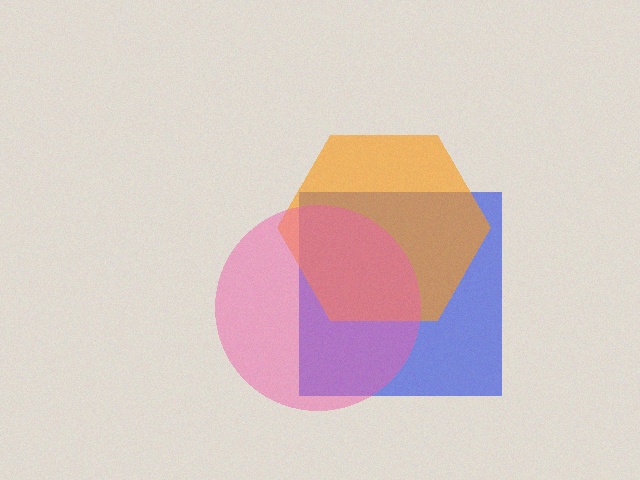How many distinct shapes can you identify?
There are 3 distinct shapes: a blue square, an orange hexagon, a pink circle.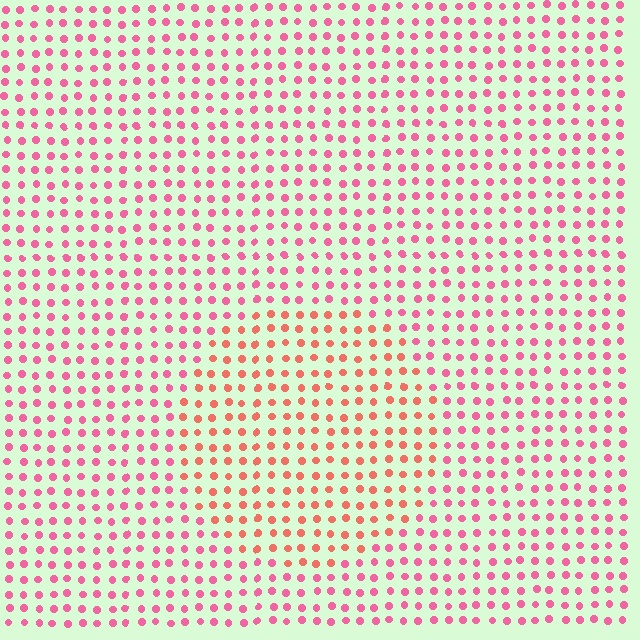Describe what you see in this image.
The image is filled with small pink elements in a uniform arrangement. A circle-shaped region is visible where the elements are tinted to a slightly different hue, forming a subtle color boundary.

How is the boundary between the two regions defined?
The boundary is defined purely by a slight shift in hue (about 31 degrees). Spacing, size, and orientation are identical on both sides.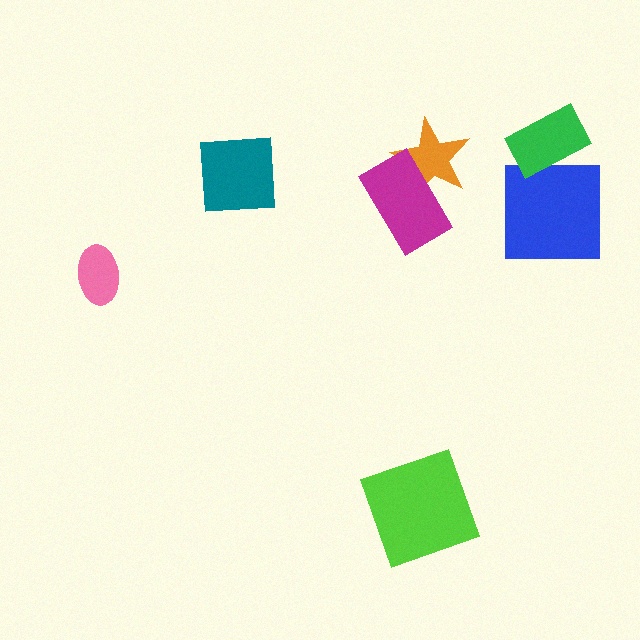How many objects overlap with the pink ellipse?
0 objects overlap with the pink ellipse.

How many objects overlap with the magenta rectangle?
1 object overlaps with the magenta rectangle.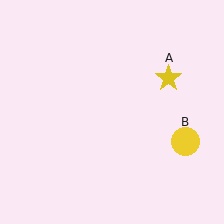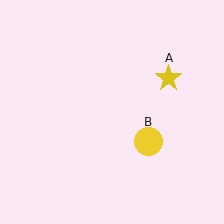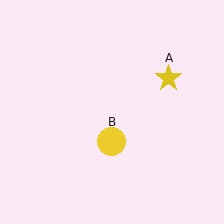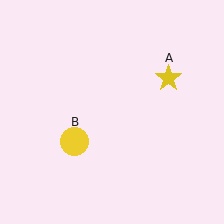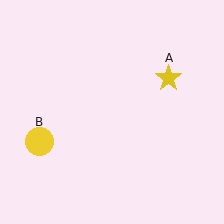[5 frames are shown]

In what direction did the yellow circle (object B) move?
The yellow circle (object B) moved left.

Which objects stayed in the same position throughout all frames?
Yellow star (object A) remained stationary.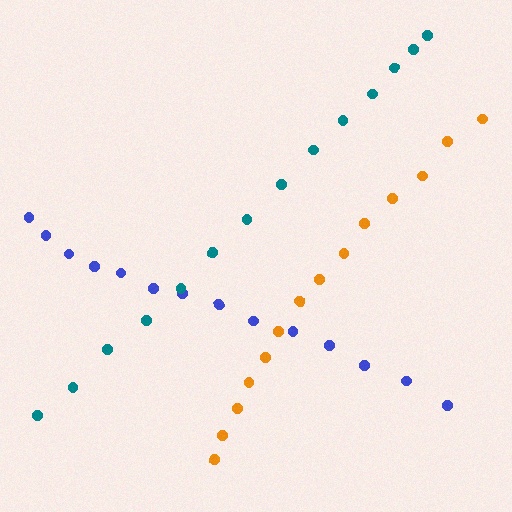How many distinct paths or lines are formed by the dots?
There are 3 distinct paths.